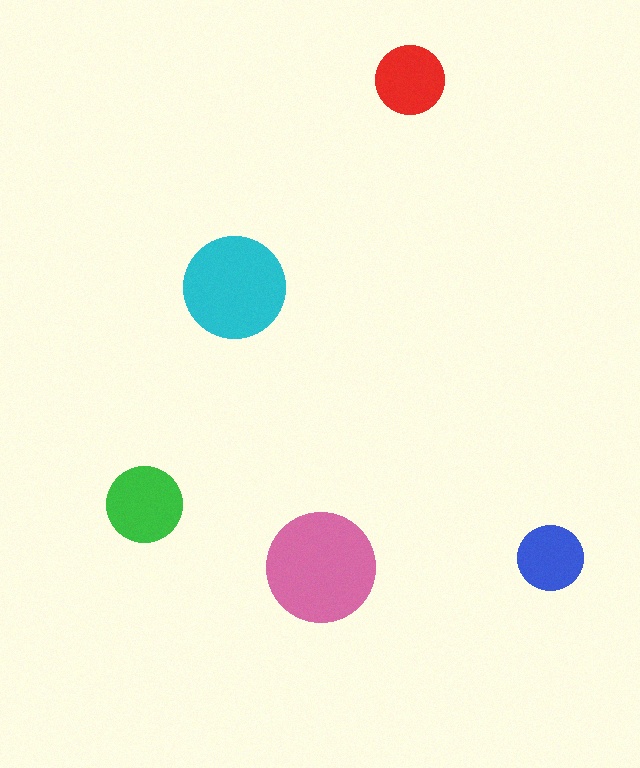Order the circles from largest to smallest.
the pink one, the cyan one, the green one, the red one, the blue one.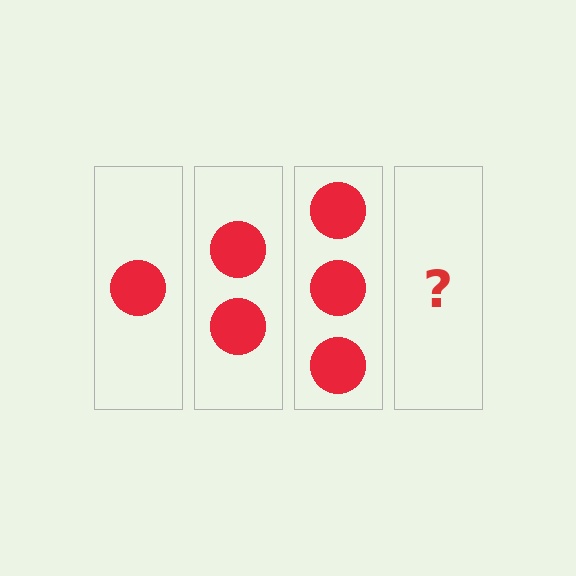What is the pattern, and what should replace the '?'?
The pattern is that each step adds one more circle. The '?' should be 4 circles.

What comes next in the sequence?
The next element should be 4 circles.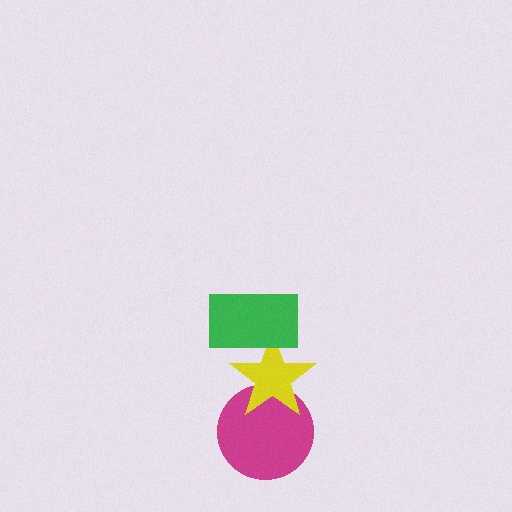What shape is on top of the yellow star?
The green rectangle is on top of the yellow star.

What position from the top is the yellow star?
The yellow star is 2nd from the top.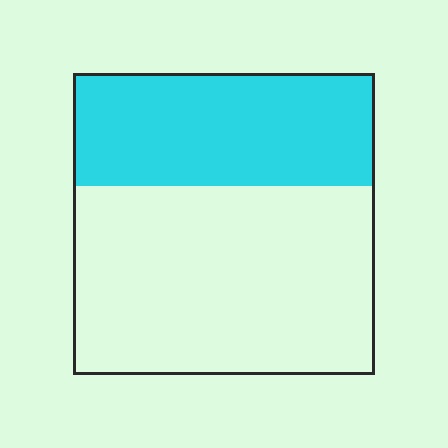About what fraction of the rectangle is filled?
About three eighths (3/8).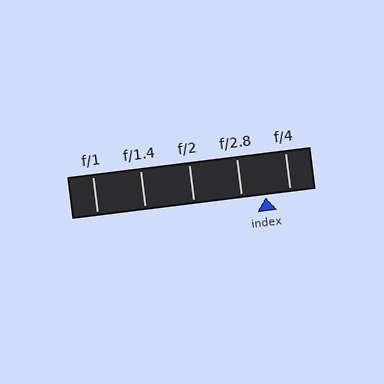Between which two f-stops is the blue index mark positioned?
The index mark is between f/2.8 and f/4.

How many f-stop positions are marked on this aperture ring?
There are 5 f-stop positions marked.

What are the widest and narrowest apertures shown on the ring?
The widest aperture shown is f/1 and the narrowest is f/4.